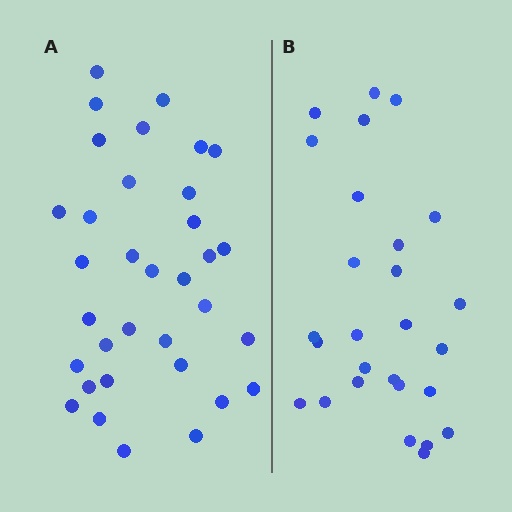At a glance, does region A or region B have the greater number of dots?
Region A (the left region) has more dots.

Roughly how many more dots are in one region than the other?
Region A has roughly 8 or so more dots than region B.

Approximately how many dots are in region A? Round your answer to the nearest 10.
About 30 dots. (The exact count is 34, which rounds to 30.)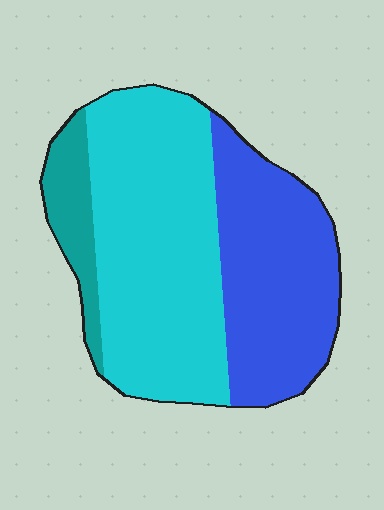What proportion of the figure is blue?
Blue covers around 35% of the figure.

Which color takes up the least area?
Teal, at roughly 10%.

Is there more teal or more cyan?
Cyan.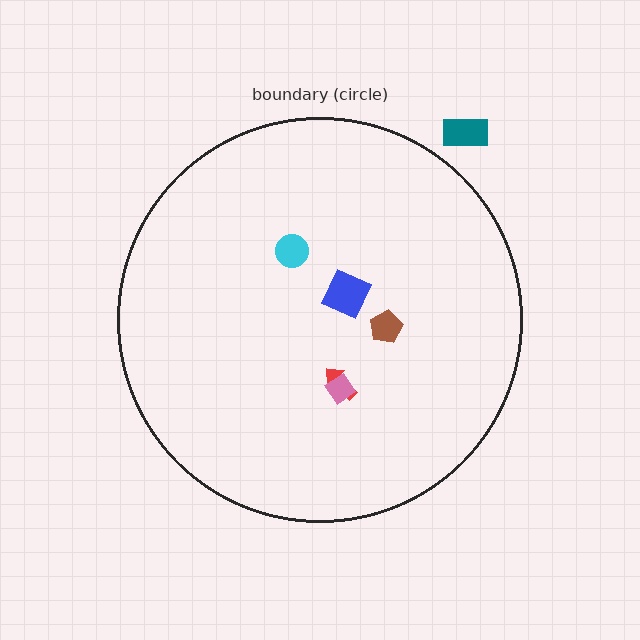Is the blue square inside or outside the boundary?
Inside.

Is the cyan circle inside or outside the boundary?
Inside.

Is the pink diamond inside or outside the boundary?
Inside.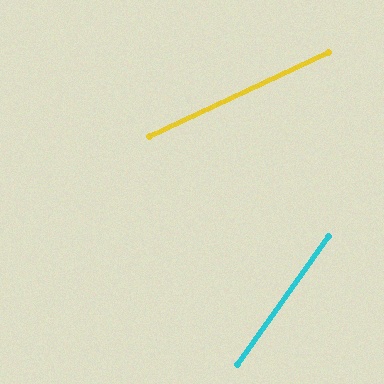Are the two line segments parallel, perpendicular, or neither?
Neither parallel nor perpendicular — they differ by about 29°.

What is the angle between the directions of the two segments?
Approximately 29 degrees.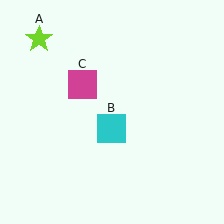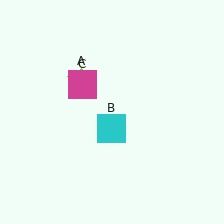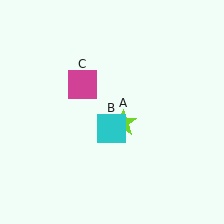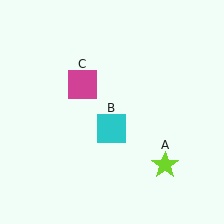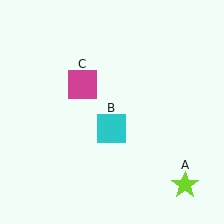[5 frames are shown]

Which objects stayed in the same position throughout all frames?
Cyan square (object B) and magenta square (object C) remained stationary.